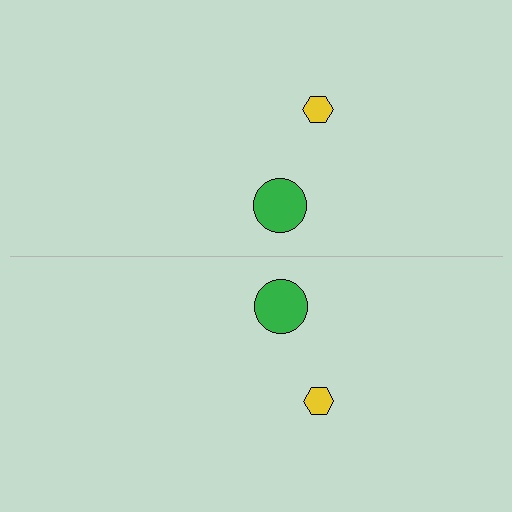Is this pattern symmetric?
Yes, this pattern has bilateral (reflection) symmetry.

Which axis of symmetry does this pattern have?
The pattern has a horizontal axis of symmetry running through the center of the image.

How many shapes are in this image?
There are 4 shapes in this image.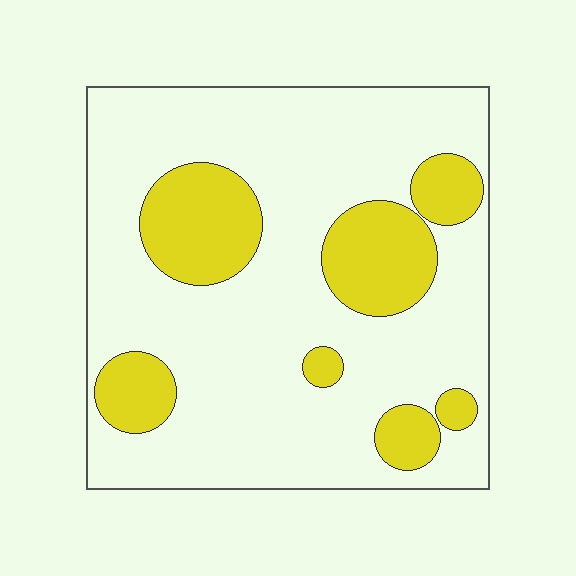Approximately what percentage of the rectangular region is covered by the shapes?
Approximately 25%.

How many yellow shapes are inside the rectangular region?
7.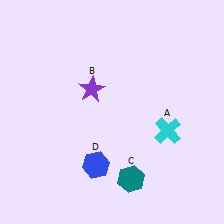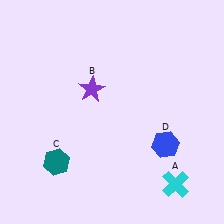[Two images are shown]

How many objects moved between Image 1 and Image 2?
3 objects moved between the two images.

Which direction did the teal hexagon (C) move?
The teal hexagon (C) moved left.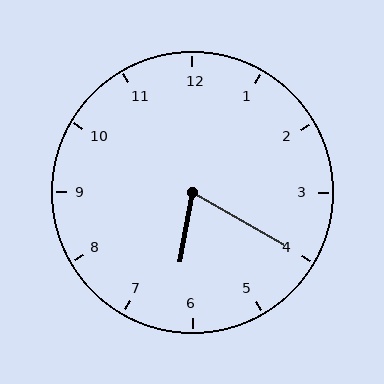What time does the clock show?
6:20.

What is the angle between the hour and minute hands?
Approximately 70 degrees.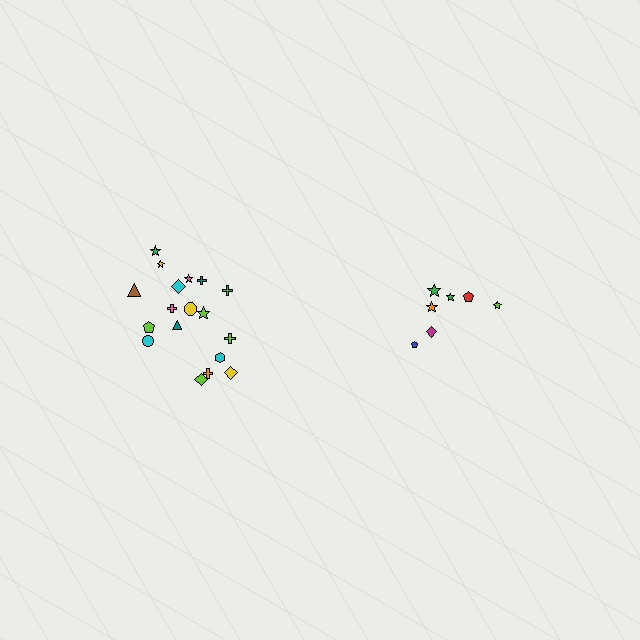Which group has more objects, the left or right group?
The left group.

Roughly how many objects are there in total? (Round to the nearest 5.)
Roughly 25 objects in total.